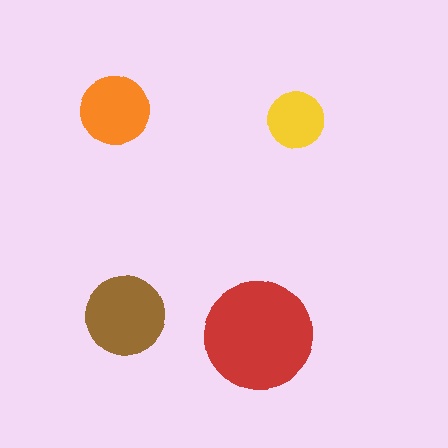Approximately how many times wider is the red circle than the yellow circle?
About 2 times wider.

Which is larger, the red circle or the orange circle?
The red one.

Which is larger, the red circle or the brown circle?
The red one.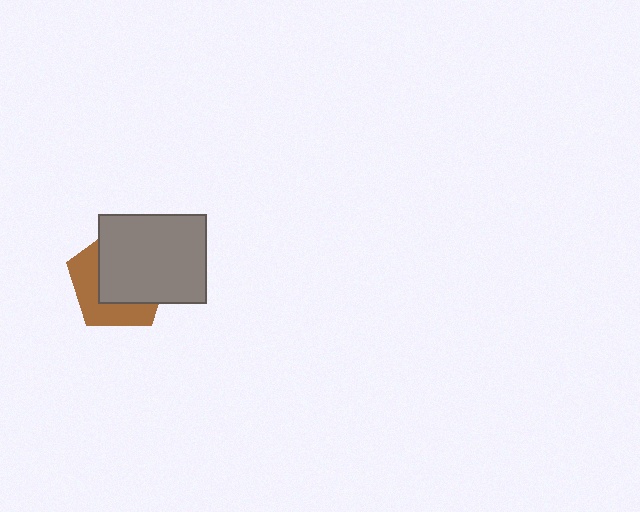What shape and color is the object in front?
The object in front is a gray rectangle.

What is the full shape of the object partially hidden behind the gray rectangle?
The partially hidden object is a brown pentagon.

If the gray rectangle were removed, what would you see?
You would see the complete brown pentagon.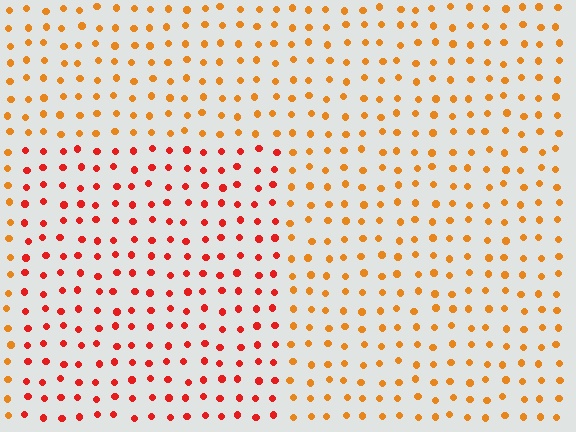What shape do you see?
I see a rectangle.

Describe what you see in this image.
The image is filled with small orange elements in a uniform arrangement. A rectangle-shaped region is visible where the elements are tinted to a slightly different hue, forming a subtle color boundary.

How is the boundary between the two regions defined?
The boundary is defined purely by a slight shift in hue (about 32 degrees). Spacing, size, and orientation are identical on both sides.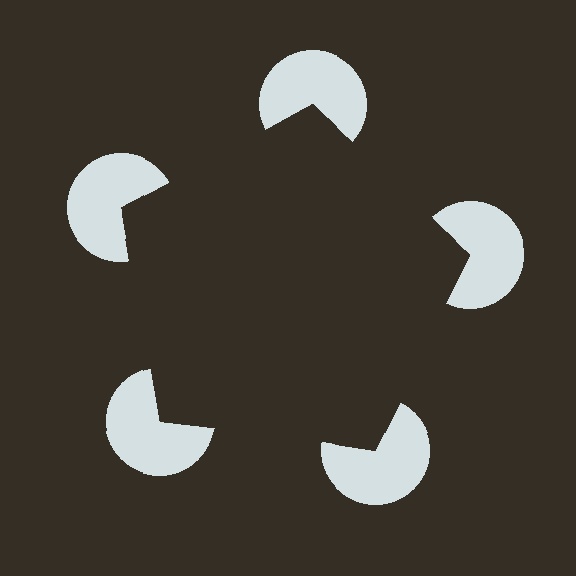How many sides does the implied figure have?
5 sides.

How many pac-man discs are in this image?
There are 5 — one at each vertex of the illusory pentagon.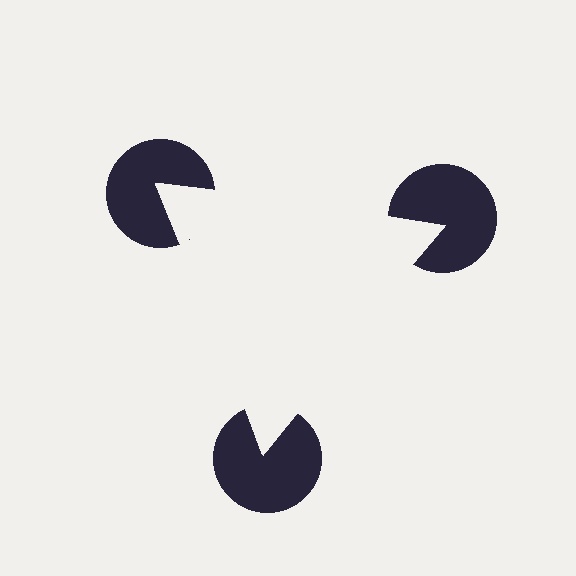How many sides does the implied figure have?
3 sides.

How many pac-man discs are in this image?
There are 3 — one at each vertex of the illusory triangle.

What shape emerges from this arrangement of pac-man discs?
An illusory triangle — its edges are inferred from the aligned wedge cuts in the pac-man discs, not physically drawn.